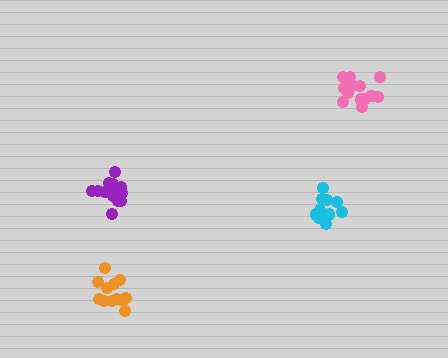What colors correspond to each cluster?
The clusters are colored: pink, cyan, purple, orange.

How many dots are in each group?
Group 1: 16 dots, Group 2: 12 dots, Group 3: 16 dots, Group 4: 12 dots (56 total).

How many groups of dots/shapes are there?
There are 4 groups.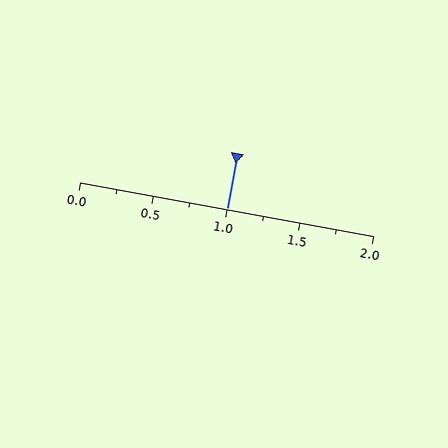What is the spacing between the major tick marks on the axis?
The major ticks are spaced 0.5 apart.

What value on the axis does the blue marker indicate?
The marker indicates approximately 1.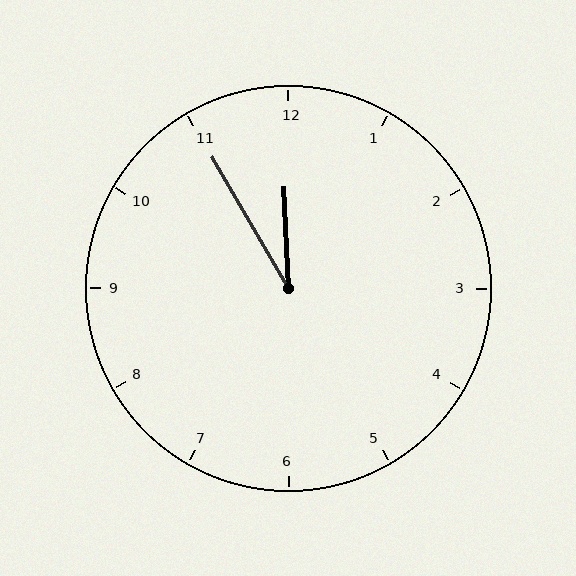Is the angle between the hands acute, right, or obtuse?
It is acute.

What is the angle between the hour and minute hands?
Approximately 28 degrees.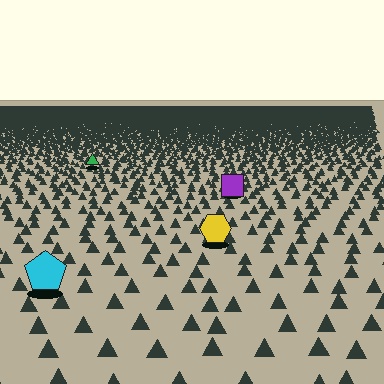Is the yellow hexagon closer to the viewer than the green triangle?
Yes. The yellow hexagon is closer — you can tell from the texture gradient: the ground texture is coarser near it.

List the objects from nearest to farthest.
From nearest to farthest: the cyan pentagon, the yellow hexagon, the purple square, the green triangle.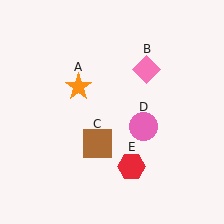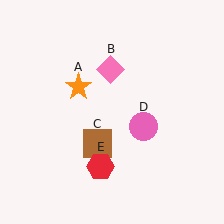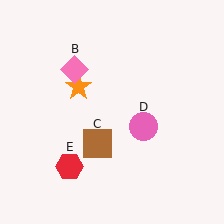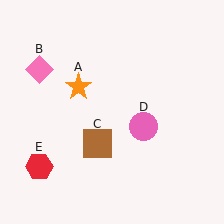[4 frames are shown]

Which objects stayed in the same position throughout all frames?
Orange star (object A) and brown square (object C) and pink circle (object D) remained stationary.